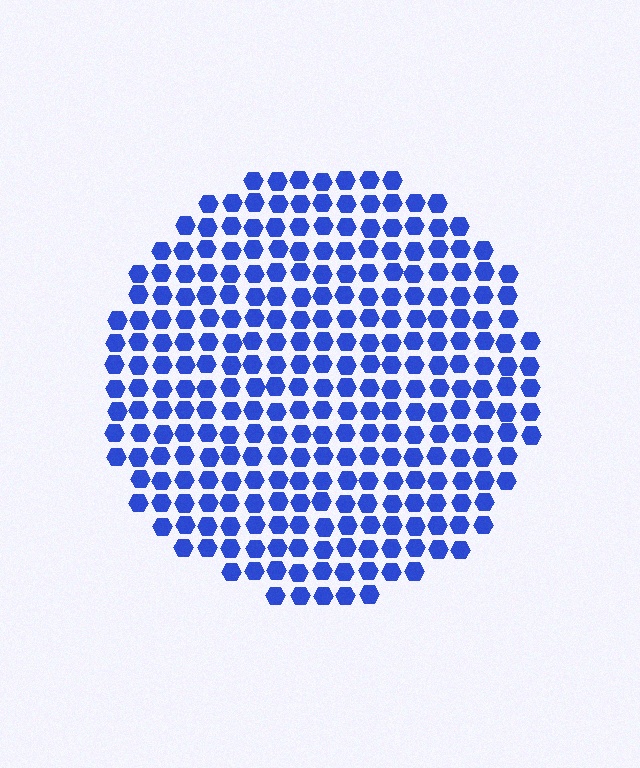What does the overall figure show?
The overall figure shows a circle.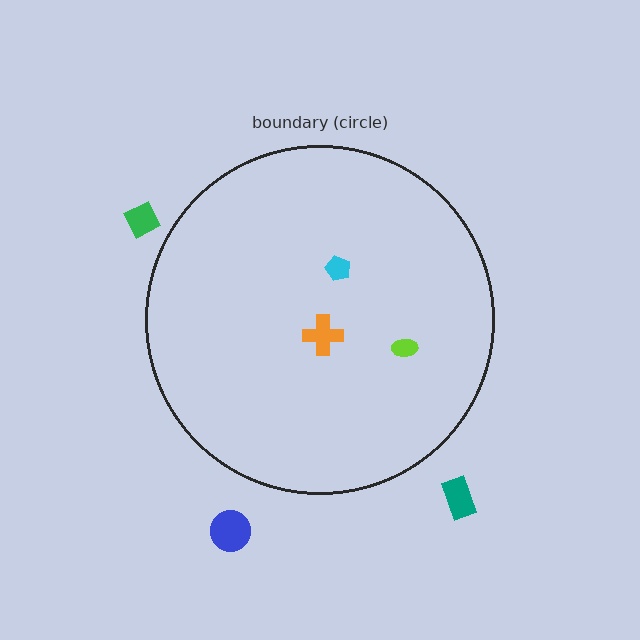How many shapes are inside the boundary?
3 inside, 3 outside.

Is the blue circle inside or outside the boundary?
Outside.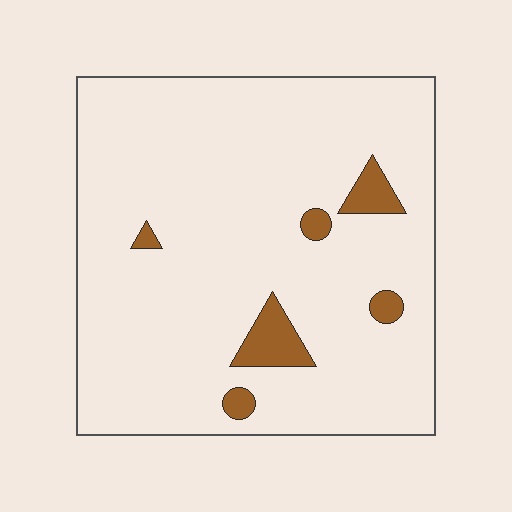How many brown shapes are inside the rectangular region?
6.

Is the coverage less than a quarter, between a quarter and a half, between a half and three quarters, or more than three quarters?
Less than a quarter.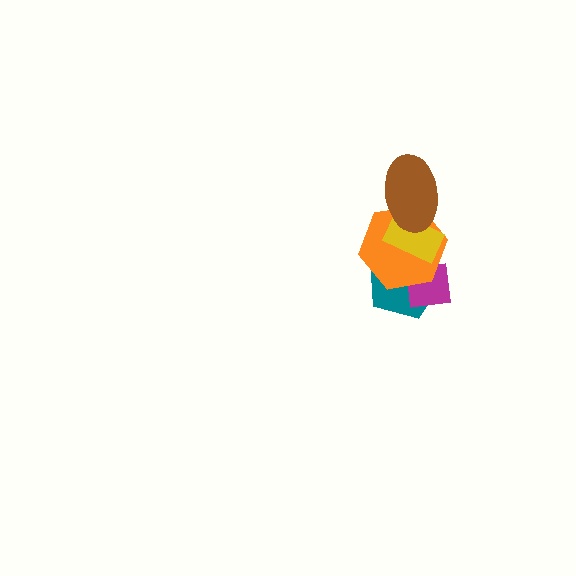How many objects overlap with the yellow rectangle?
3 objects overlap with the yellow rectangle.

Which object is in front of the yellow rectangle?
The brown ellipse is in front of the yellow rectangle.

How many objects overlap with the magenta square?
2 objects overlap with the magenta square.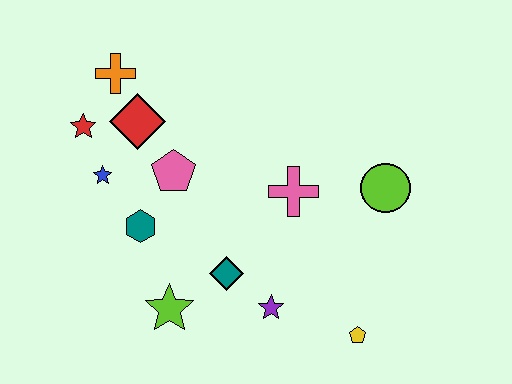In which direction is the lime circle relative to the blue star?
The lime circle is to the right of the blue star.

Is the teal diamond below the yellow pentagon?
No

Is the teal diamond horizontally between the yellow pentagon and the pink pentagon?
Yes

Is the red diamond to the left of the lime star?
Yes